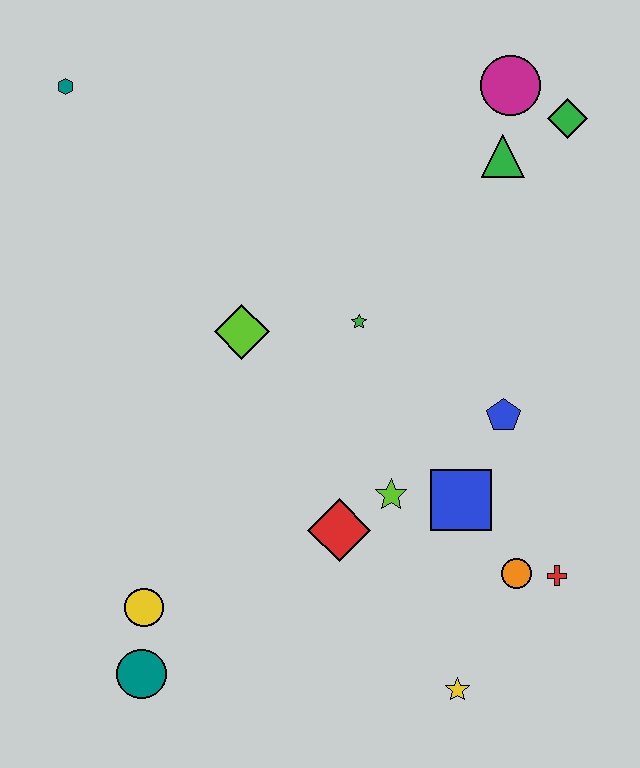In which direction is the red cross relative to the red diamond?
The red cross is to the right of the red diamond.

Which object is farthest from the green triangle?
The teal circle is farthest from the green triangle.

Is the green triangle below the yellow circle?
No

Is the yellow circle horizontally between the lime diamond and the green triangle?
No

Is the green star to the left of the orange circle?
Yes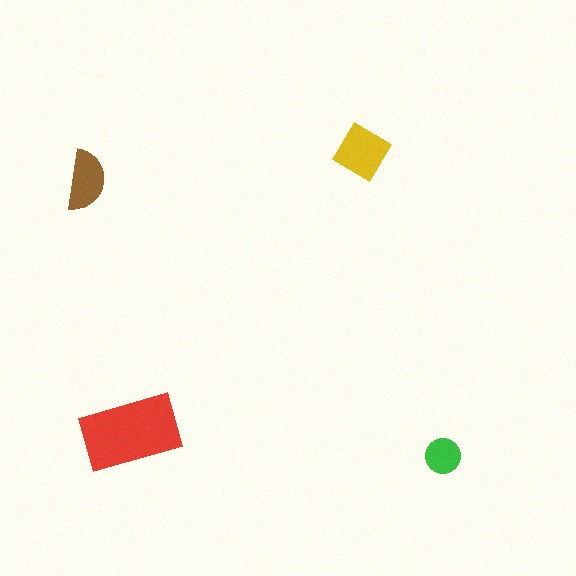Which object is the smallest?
The green circle.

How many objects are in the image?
There are 4 objects in the image.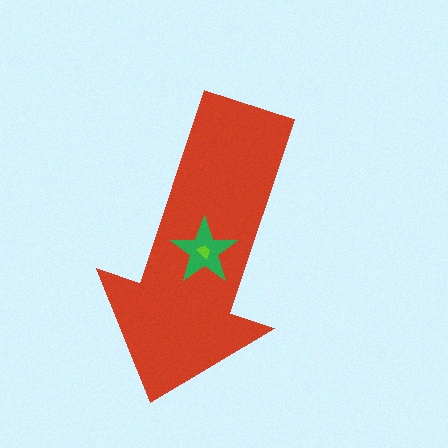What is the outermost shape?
The red arrow.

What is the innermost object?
The lime trapezoid.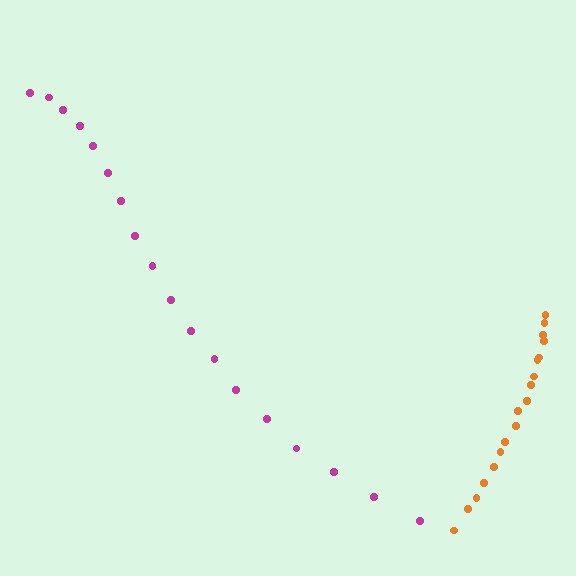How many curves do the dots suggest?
There are 2 distinct paths.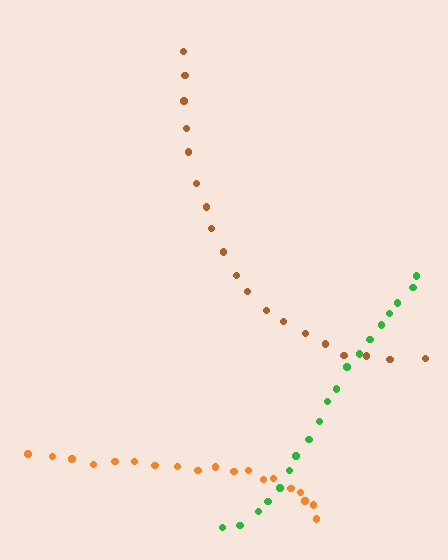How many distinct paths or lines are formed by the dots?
There are 3 distinct paths.